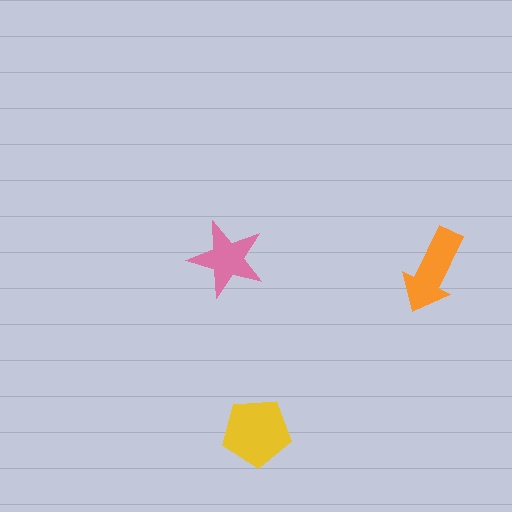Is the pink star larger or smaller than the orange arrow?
Smaller.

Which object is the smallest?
The pink star.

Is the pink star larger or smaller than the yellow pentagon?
Smaller.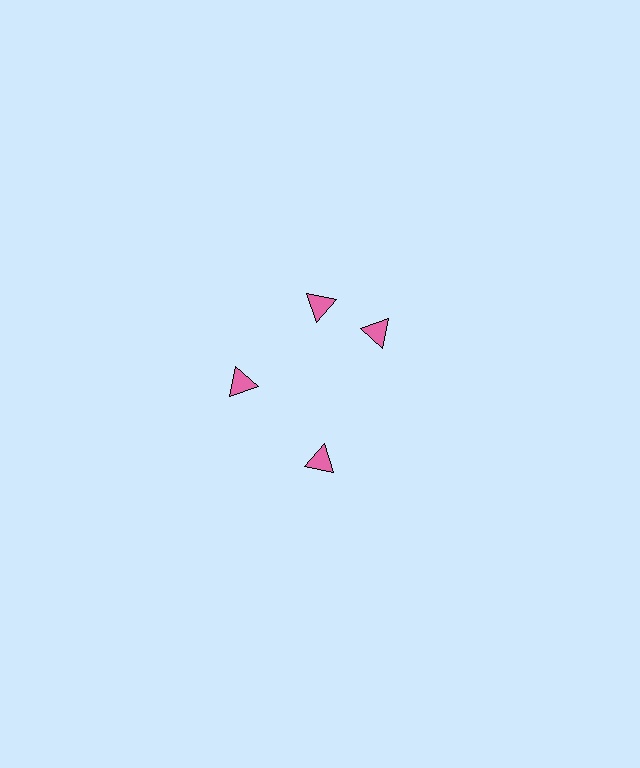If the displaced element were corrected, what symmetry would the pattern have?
It would have 4-fold rotational symmetry — the pattern would map onto itself every 90 degrees.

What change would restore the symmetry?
The symmetry would be restored by rotating it back into even spacing with its neighbors so that all 4 triangles sit at equal angles and equal distance from the center.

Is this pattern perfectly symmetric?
No. The 4 pink triangles are arranged in a ring, but one element near the 3 o'clock position is rotated out of alignment along the ring, breaking the 4-fold rotational symmetry.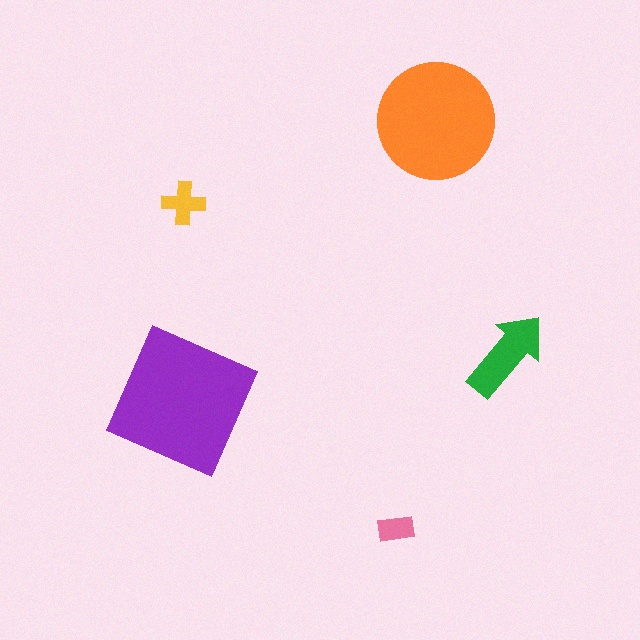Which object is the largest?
The purple square.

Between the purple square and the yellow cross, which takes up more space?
The purple square.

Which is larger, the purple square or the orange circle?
The purple square.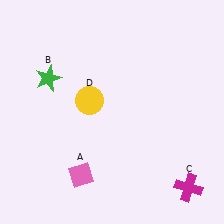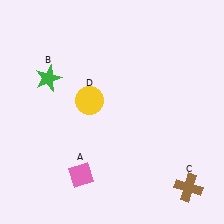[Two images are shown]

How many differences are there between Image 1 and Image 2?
There is 1 difference between the two images.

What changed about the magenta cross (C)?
In Image 1, C is magenta. In Image 2, it changed to brown.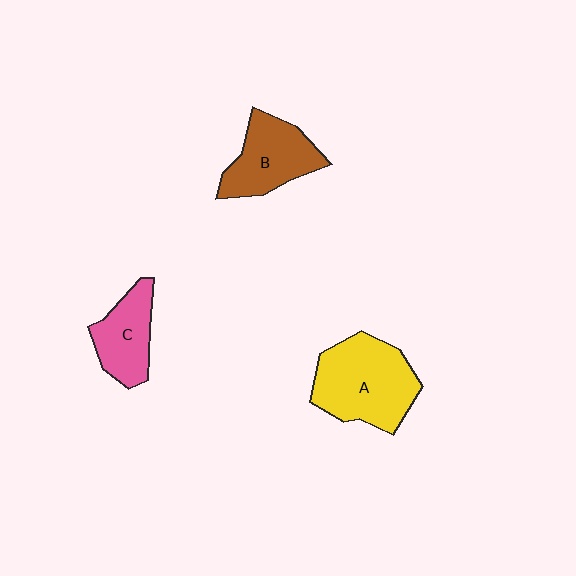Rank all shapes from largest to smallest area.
From largest to smallest: A (yellow), B (brown), C (pink).